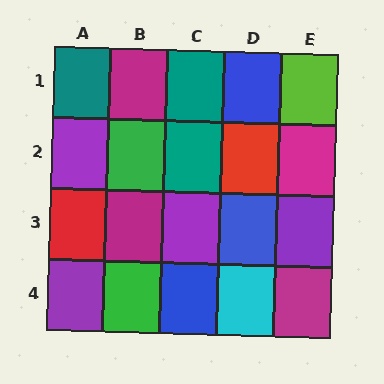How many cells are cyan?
1 cell is cyan.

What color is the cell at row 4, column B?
Green.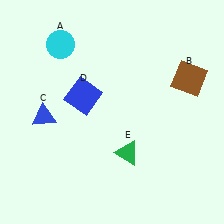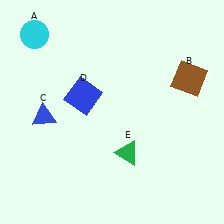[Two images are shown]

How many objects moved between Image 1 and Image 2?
1 object moved between the two images.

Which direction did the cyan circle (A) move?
The cyan circle (A) moved left.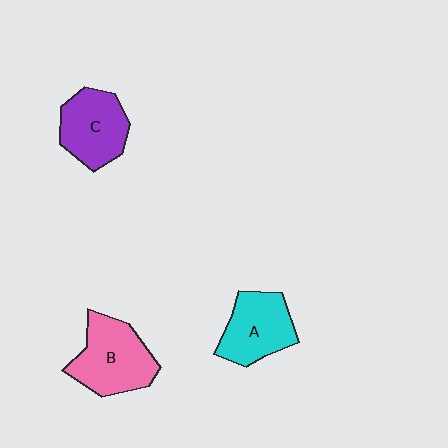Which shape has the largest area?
Shape B (pink).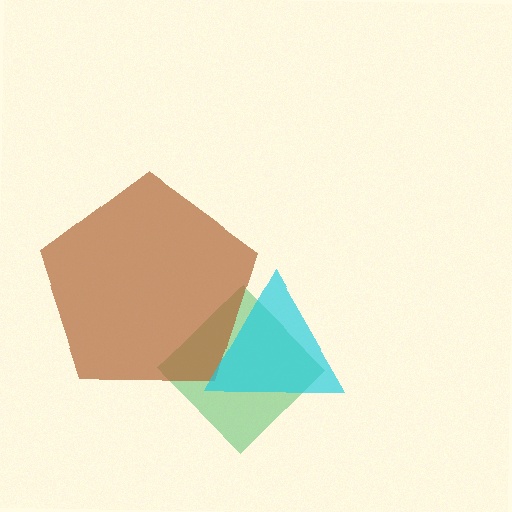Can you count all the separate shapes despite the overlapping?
Yes, there are 3 separate shapes.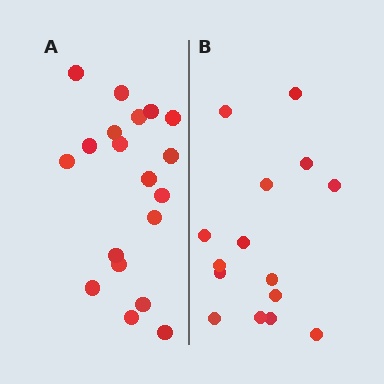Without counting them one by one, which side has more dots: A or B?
Region A (the left region) has more dots.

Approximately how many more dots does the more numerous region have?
Region A has about 4 more dots than region B.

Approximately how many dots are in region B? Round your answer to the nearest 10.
About 20 dots. (The exact count is 15, which rounds to 20.)